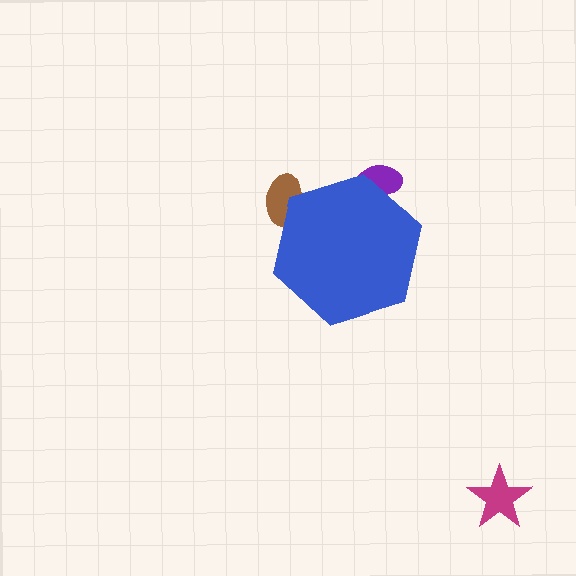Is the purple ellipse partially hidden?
Yes, the purple ellipse is partially hidden behind the blue hexagon.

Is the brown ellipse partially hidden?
Yes, the brown ellipse is partially hidden behind the blue hexagon.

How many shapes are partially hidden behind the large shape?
2 shapes are partially hidden.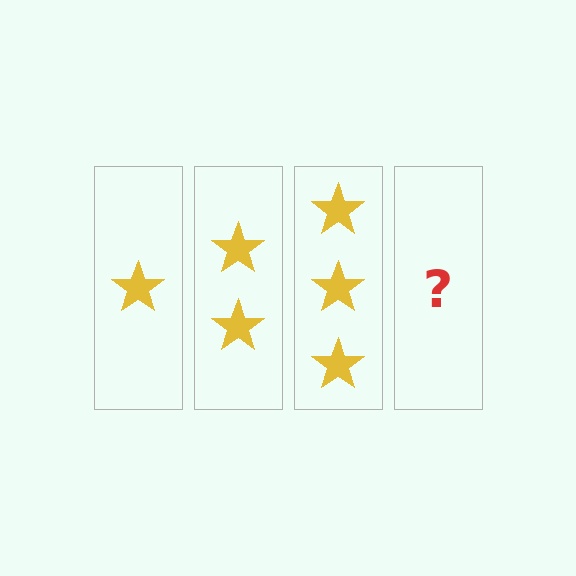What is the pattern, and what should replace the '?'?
The pattern is that each step adds one more star. The '?' should be 4 stars.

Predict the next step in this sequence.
The next step is 4 stars.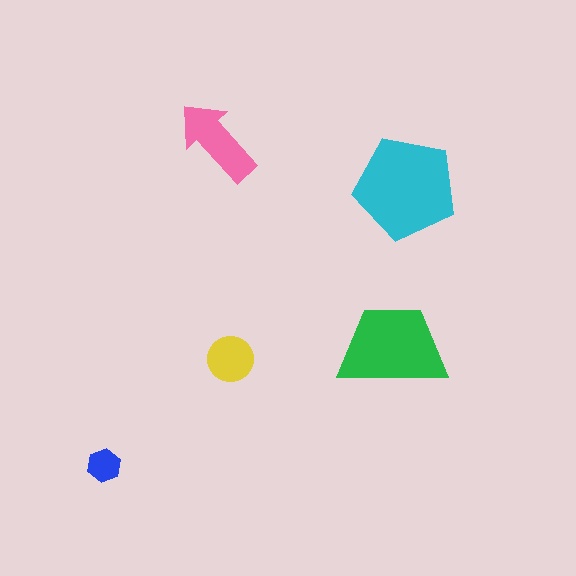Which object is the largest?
The cyan pentagon.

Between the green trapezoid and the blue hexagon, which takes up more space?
The green trapezoid.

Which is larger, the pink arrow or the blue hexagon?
The pink arrow.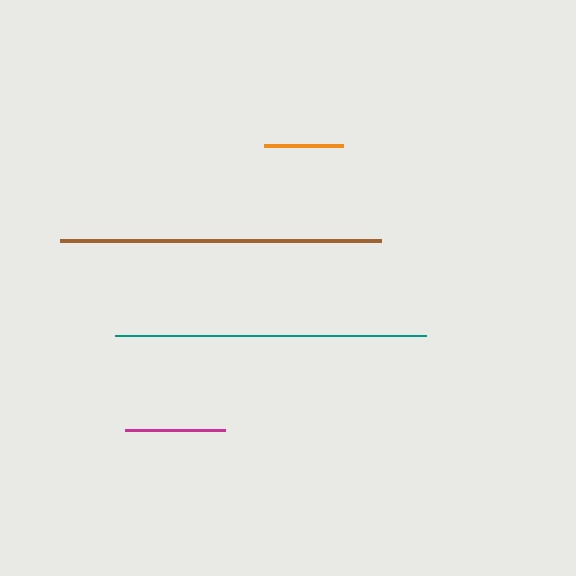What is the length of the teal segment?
The teal segment is approximately 311 pixels long.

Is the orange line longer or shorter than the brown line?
The brown line is longer than the orange line.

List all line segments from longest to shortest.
From longest to shortest: brown, teal, magenta, orange.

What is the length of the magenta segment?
The magenta segment is approximately 100 pixels long.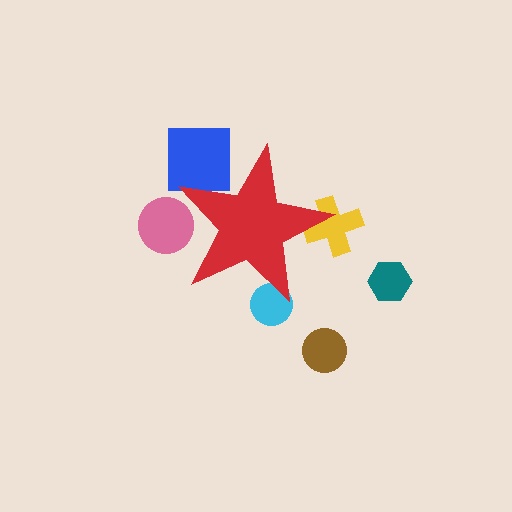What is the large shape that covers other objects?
A red star.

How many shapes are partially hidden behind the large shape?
4 shapes are partially hidden.